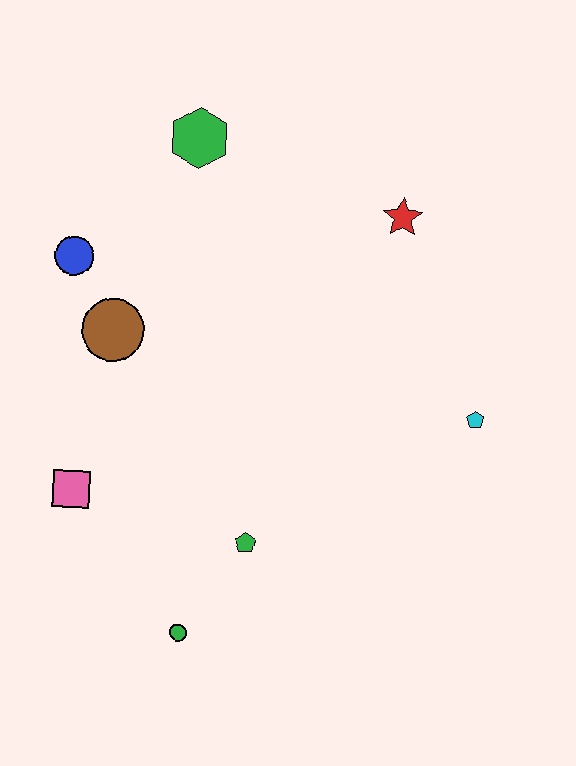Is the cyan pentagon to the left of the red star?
No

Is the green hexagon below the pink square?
No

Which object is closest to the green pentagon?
The green circle is closest to the green pentagon.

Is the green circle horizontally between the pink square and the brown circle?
No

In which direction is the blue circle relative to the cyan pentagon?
The blue circle is to the left of the cyan pentagon.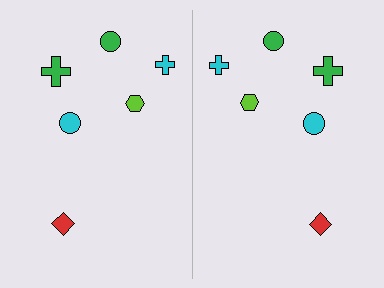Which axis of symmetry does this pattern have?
The pattern has a vertical axis of symmetry running through the center of the image.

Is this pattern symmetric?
Yes, this pattern has bilateral (reflection) symmetry.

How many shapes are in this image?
There are 12 shapes in this image.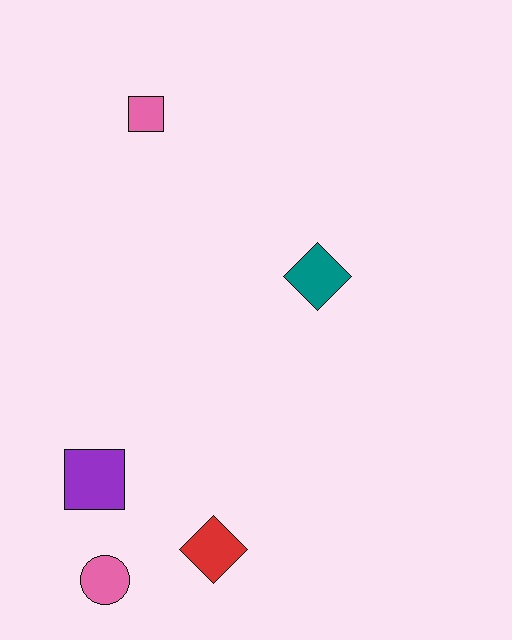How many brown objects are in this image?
There are no brown objects.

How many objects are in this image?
There are 5 objects.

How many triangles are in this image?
There are no triangles.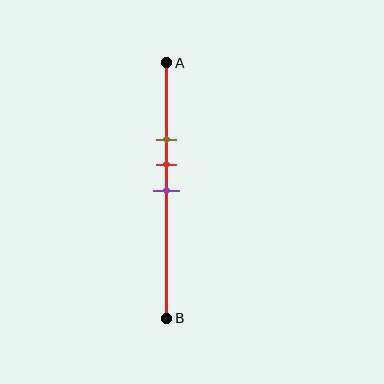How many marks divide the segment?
There are 3 marks dividing the segment.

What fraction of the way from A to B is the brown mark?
The brown mark is approximately 30% (0.3) of the way from A to B.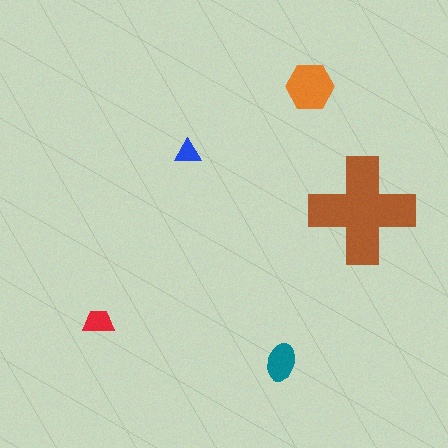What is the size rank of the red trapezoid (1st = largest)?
4th.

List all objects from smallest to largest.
The blue triangle, the red trapezoid, the teal ellipse, the orange hexagon, the brown cross.